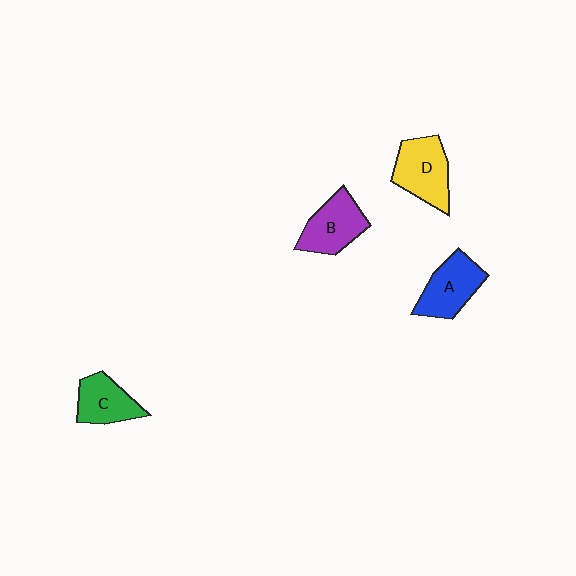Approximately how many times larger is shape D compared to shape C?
Approximately 1.3 times.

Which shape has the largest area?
Shape D (yellow).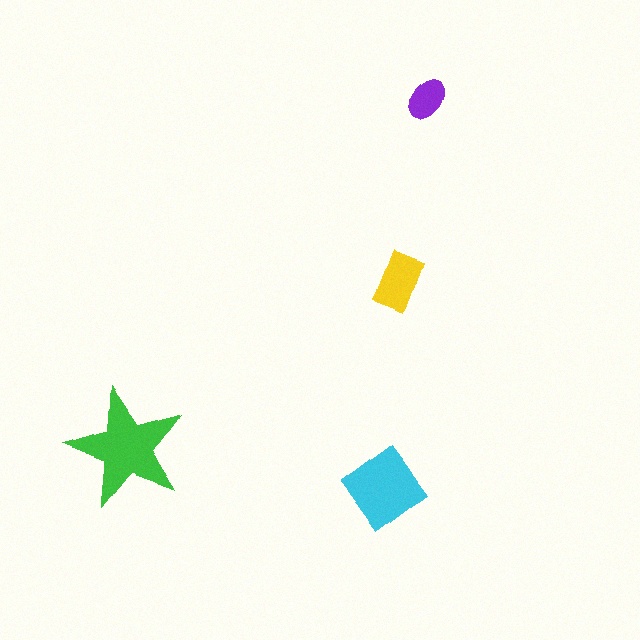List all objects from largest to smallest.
The green star, the cyan diamond, the yellow rectangle, the purple ellipse.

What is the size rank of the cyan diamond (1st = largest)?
2nd.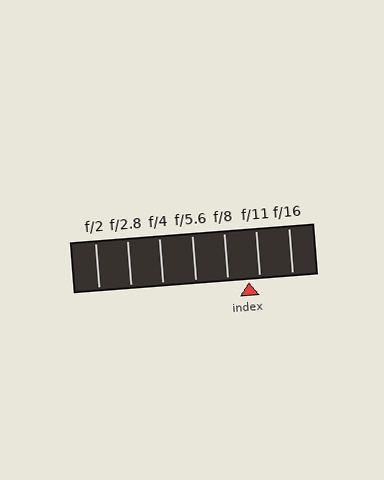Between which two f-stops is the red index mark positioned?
The index mark is between f/8 and f/11.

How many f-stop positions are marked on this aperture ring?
There are 7 f-stop positions marked.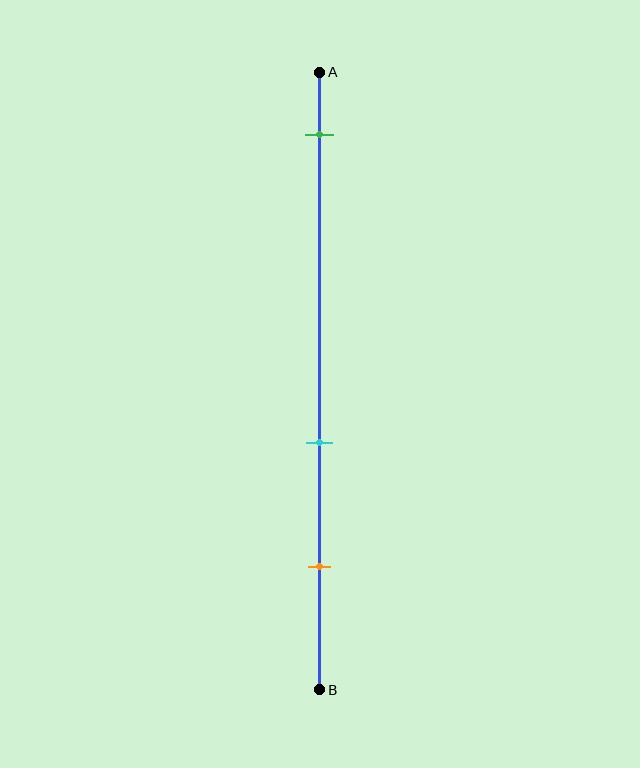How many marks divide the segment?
There are 3 marks dividing the segment.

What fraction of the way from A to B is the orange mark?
The orange mark is approximately 80% (0.8) of the way from A to B.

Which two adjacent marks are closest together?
The cyan and orange marks are the closest adjacent pair.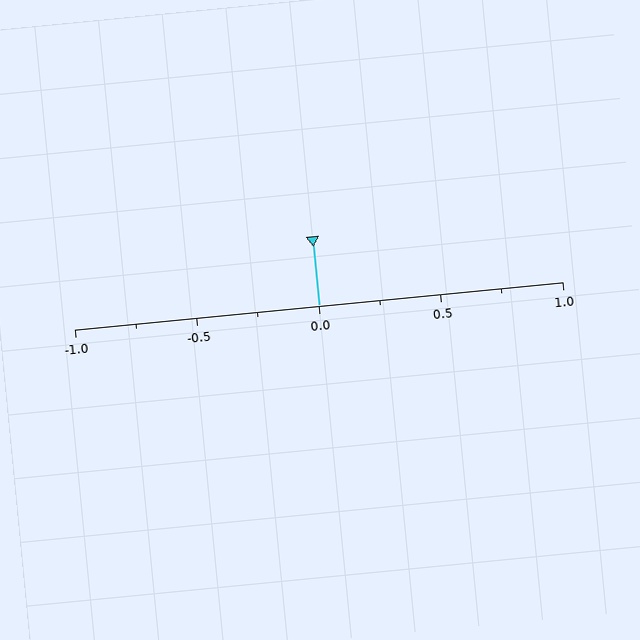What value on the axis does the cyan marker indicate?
The marker indicates approximately 0.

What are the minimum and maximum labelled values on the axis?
The axis runs from -1.0 to 1.0.